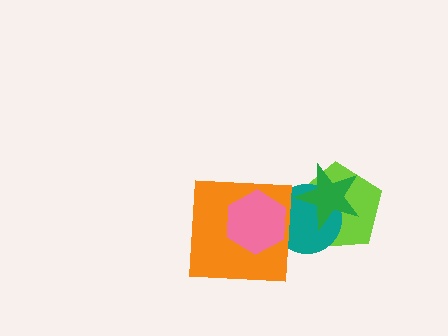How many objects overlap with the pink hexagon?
2 objects overlap with the pink hexagon.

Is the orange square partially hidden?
Yes, it is partially covered by another shape.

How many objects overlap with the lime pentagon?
2 objects overlap with the lime pentagon.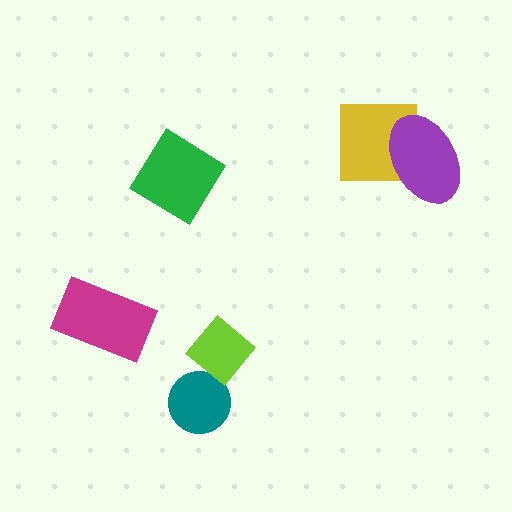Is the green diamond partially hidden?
No, no other shape covers it.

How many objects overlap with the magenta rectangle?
0 objects overlap with the magenta rectangle.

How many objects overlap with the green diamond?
0 objects overlap with the green diamond.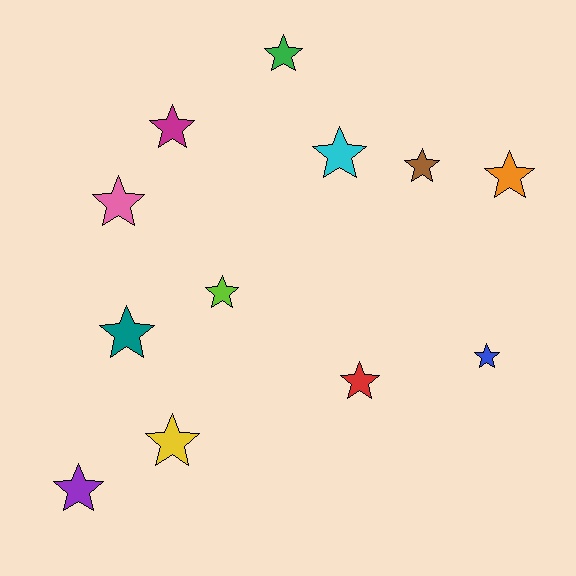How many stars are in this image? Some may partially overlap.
There are 12 stars.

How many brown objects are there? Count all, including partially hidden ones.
There is 1 brown object.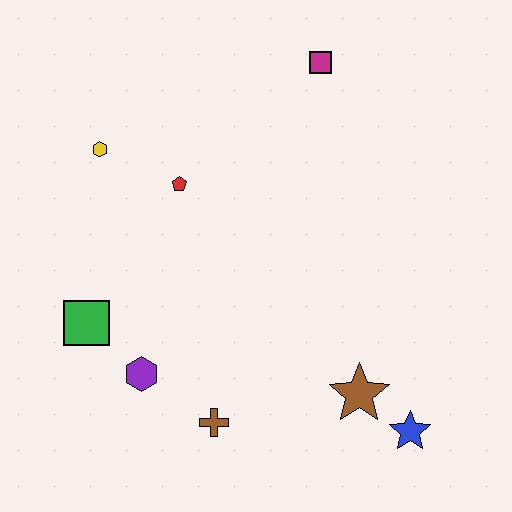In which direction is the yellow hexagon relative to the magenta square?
The yellow hexagon is to the left of the magenta square.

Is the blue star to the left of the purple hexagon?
No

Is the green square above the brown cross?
Yes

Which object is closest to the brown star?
The blue star is closest to the brown star.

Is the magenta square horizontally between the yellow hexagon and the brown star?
Yes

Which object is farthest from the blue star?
The yellow hexagon is farthest from the blue star.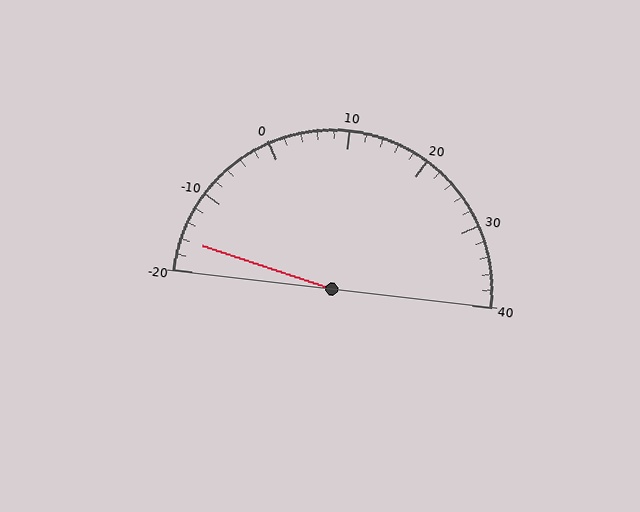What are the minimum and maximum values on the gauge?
The gauge ranges from -20 to 40.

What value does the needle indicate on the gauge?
The needle indicates approximately -16.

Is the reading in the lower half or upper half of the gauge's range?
The reading is in the lower half of the range (-20 to 40).